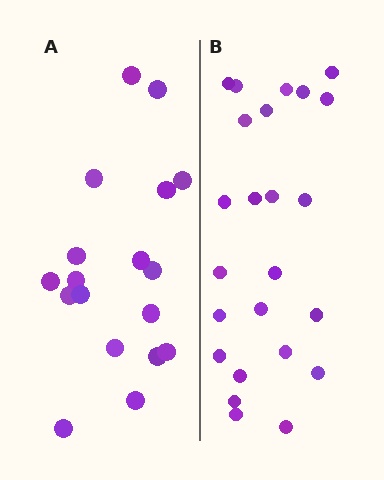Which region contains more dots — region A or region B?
Region B (the right region) has more dots.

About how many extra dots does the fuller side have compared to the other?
Region B has about 6 more dots than region A.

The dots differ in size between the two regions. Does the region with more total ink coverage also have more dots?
No. Region A has more total ink coverage because its dots are larger, but region B actually contains more individual dots. Total area can be misleading — the number of items is what matters here.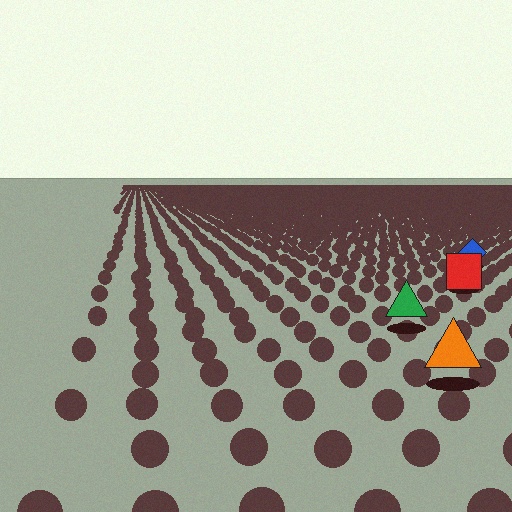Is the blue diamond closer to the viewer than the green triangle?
No. The green triangle is closer — you can tell from the texture gradient: the ground texture is coarser near it.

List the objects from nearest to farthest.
From nearest to farthest: the orange triangle, the green triangle, the red square, the blue diamond.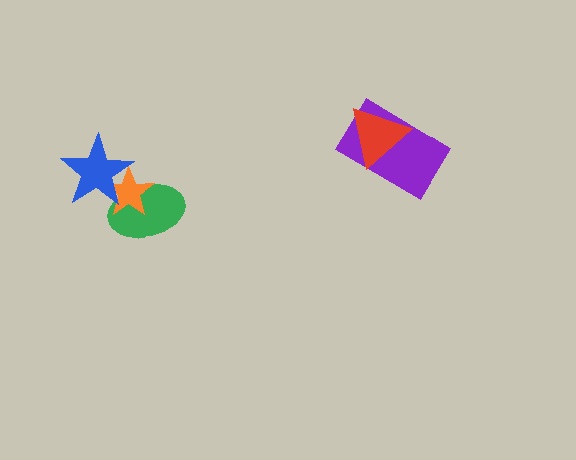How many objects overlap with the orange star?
2 objects overlap with the orange star.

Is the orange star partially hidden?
Yes, it is partially covered by another shape.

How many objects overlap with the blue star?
2 objects overlap with the blue star.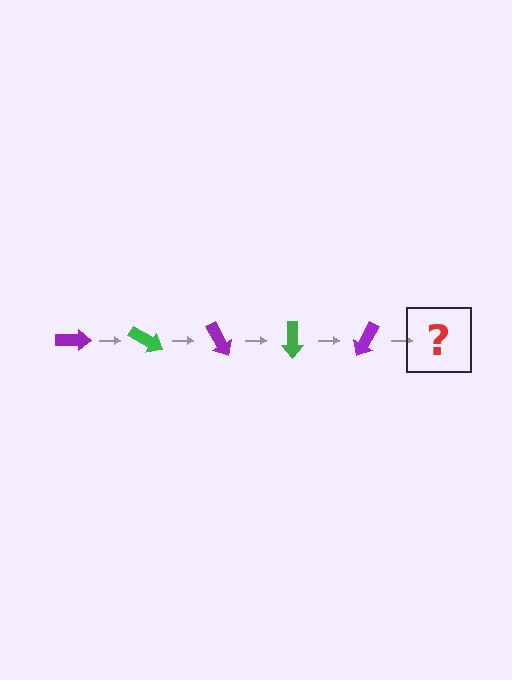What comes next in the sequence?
The next element should be a green arrow, rotated 150 degrees from the start.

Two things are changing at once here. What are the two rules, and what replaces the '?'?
The two rules are that it rotates 30 degrees each step and the color cycles through purple and green. The '?' should be a green arrow, rotated 150 degrees from the start.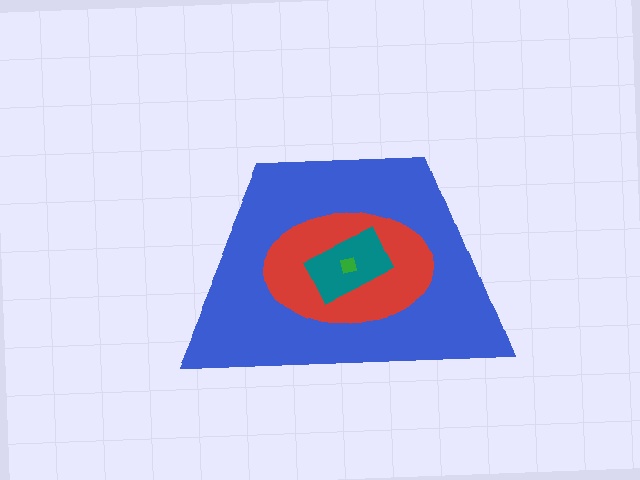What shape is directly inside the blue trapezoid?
The red ellipse.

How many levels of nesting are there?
4.